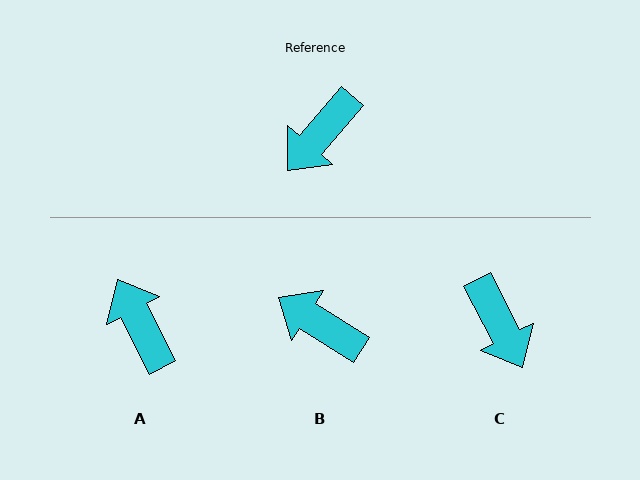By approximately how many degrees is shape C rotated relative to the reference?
Approximately 69 degrees counter-clockwise.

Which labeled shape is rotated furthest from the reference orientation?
A, about 112 degrees away.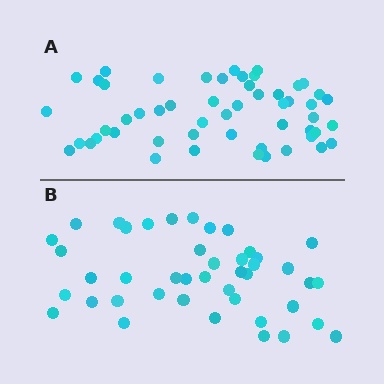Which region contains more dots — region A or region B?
Region A (the top region) has more dots.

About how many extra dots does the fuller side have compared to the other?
Region A has roughly 10 or so more dots than region B.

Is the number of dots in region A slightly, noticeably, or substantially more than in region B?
Region A has only slightly more — the two regions are fairly close. The ratio is roughly 1.2 to 1.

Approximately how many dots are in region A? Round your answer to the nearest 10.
About 50 dots. (The exact count is 53, which rounds to 50.)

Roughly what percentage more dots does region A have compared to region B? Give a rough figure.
About 25% more.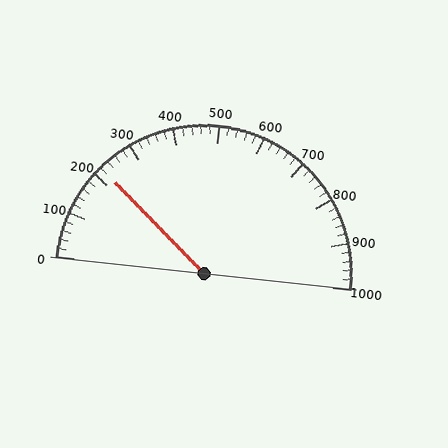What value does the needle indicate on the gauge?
The needle indicates approximately 220.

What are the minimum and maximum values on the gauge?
The gauge ranges from 0 to 1000.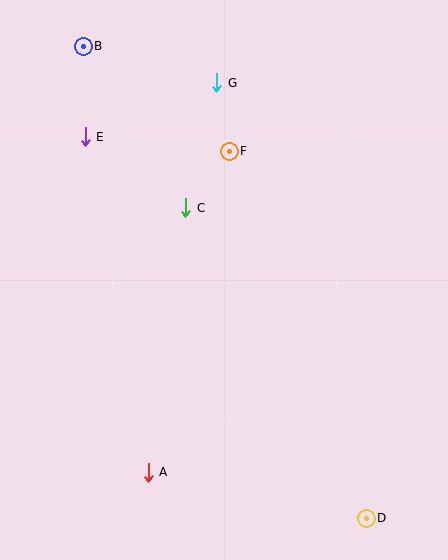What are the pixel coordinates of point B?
Point B is at (83, 46).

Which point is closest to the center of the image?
Point C at (186, 208) is closest to the center.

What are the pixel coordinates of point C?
Point C is at (186, 208).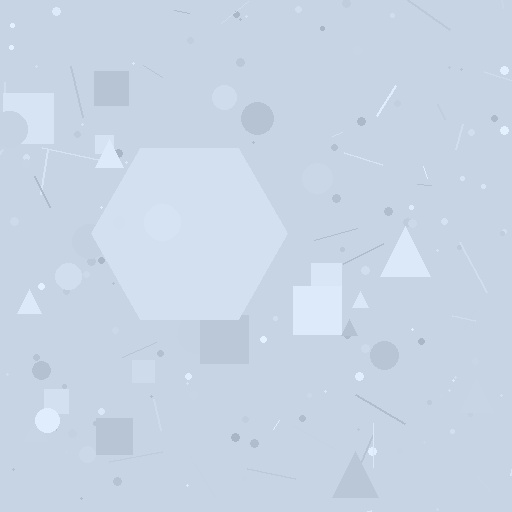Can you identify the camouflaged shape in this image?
The camouflaged shape is a hexagon.